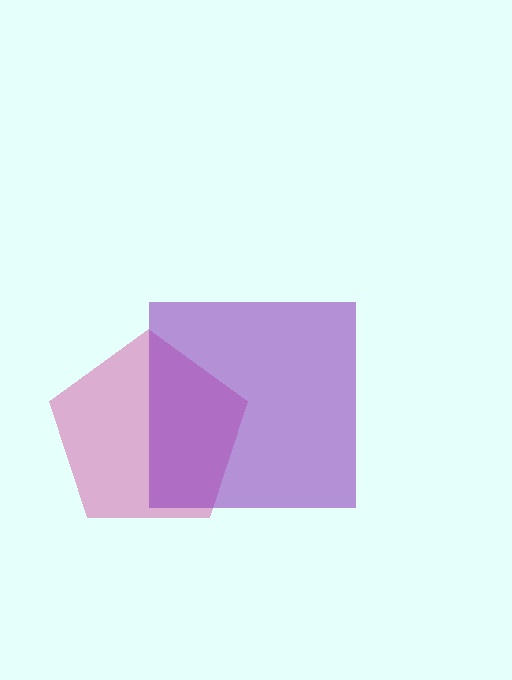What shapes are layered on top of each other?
The layered shapes are: a magenta pentagon, a purple square.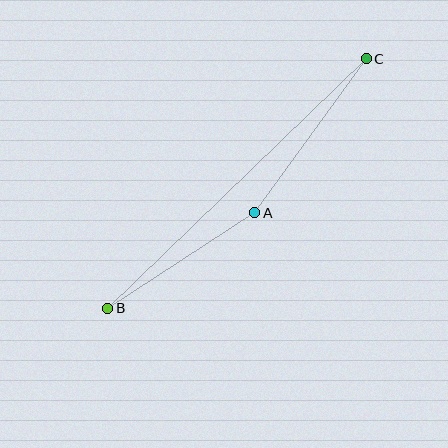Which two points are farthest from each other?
Points B and C are farthest from each other.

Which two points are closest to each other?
Points A and B are closest to each other.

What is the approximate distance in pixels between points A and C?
The distance between A and C is approximately 190 pixels.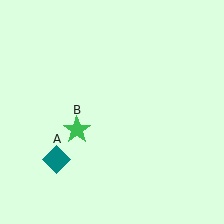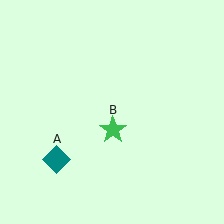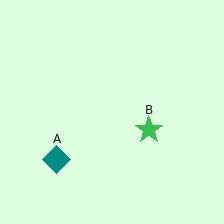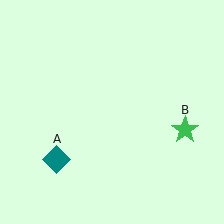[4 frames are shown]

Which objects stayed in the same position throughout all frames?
Teal diamond (object A) remained stationary.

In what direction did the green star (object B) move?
The green star (object B) moved right.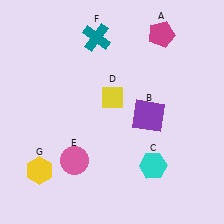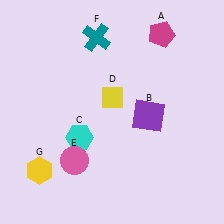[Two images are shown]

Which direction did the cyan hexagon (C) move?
The cyan hexagon (C) moved left.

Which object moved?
The cyan hexagon (C) moved left.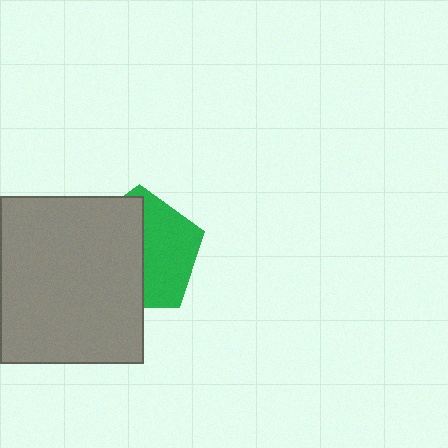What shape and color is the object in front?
The object in front is a gray rectangle.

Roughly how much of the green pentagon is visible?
About half of it is visible (roughly 47%).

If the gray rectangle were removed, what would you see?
You would see the complete green pentagon.